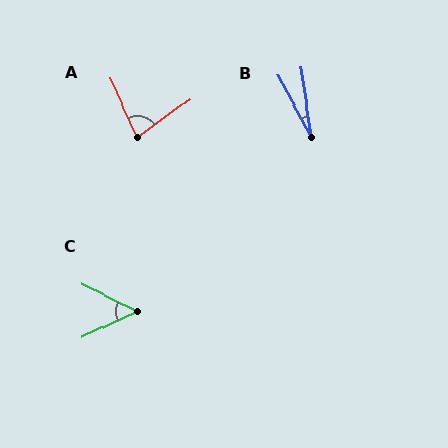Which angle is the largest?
A, at approximately 79 degrees.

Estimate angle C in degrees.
Approximately 50 degrees.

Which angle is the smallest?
B, at approximately 20 degrees.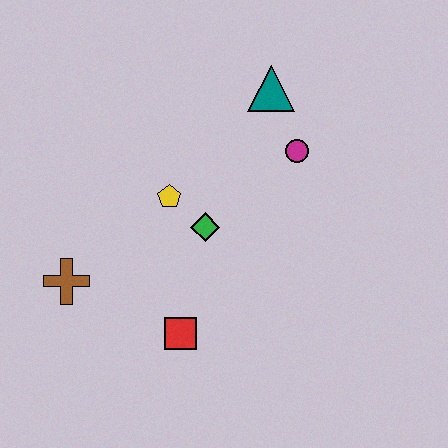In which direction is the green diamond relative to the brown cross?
The green diamond is to the right of the brown cross.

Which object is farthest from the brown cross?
The teal triangle is farthest from the brown cross.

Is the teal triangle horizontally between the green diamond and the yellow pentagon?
No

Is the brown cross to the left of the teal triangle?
Yes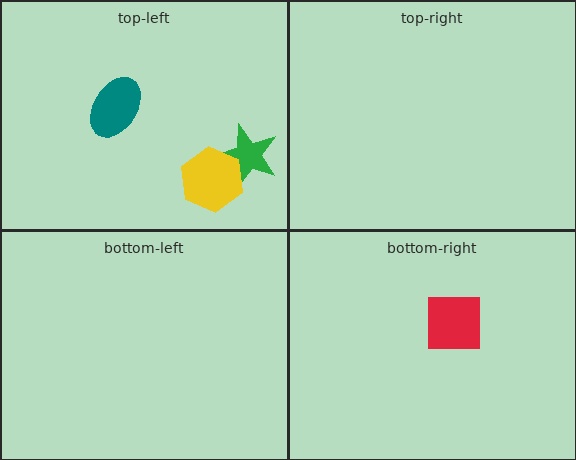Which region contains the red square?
The bottom-right region.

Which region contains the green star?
The top-left region.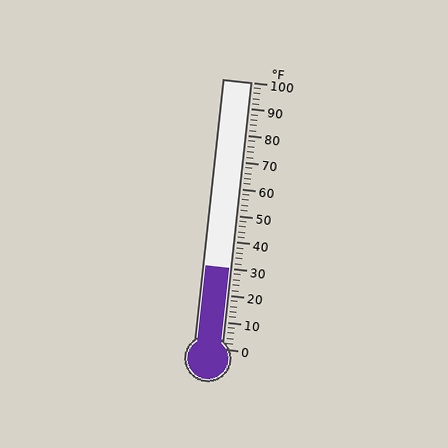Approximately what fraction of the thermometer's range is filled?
The thermometer is filled to approximately 30% of its range.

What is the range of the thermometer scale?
The thermometer scale ranges from 0°F to 100°F.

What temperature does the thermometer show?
The thermometer shows approximately 30°F.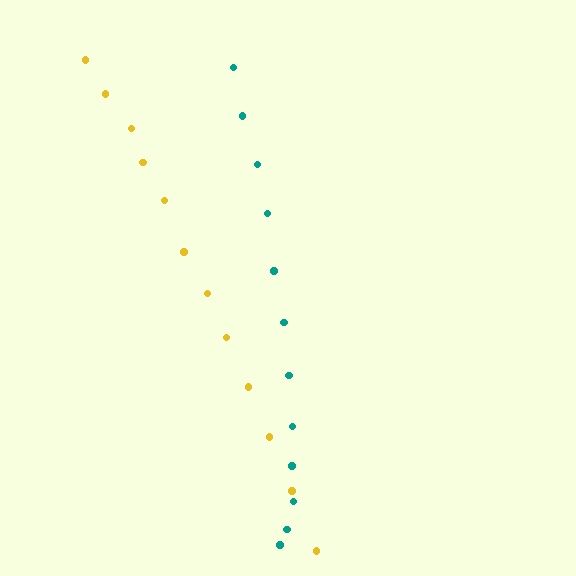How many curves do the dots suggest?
There are 2 distinct paths.